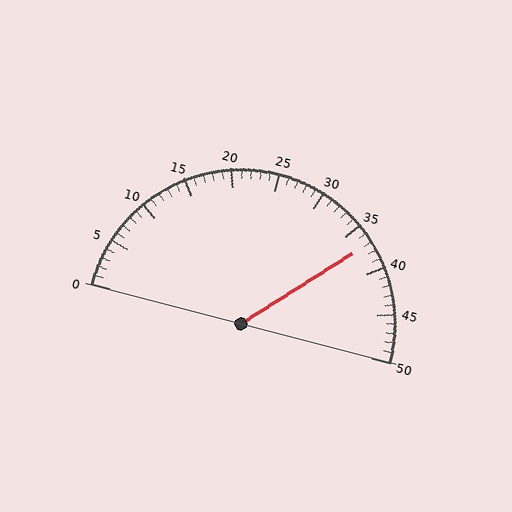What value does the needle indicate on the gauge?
The needle indicates approximately 37.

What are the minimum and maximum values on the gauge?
The gauge ranges from 0 to 50.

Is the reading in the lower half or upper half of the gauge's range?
The reading is in the upper half of the range (0 to 50).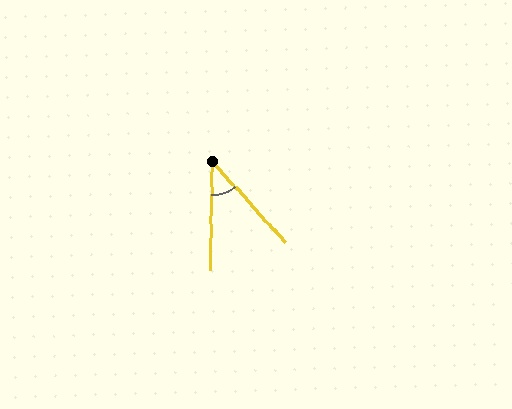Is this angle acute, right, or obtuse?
It is acute.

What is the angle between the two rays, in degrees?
Approximately 43 degrees.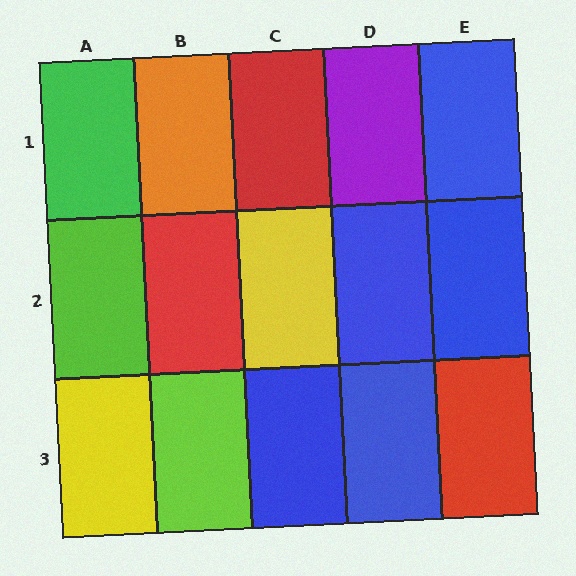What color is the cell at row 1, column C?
Red.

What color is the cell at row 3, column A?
Yellow.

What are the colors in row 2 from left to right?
Lime, red, yellow, blue, blue.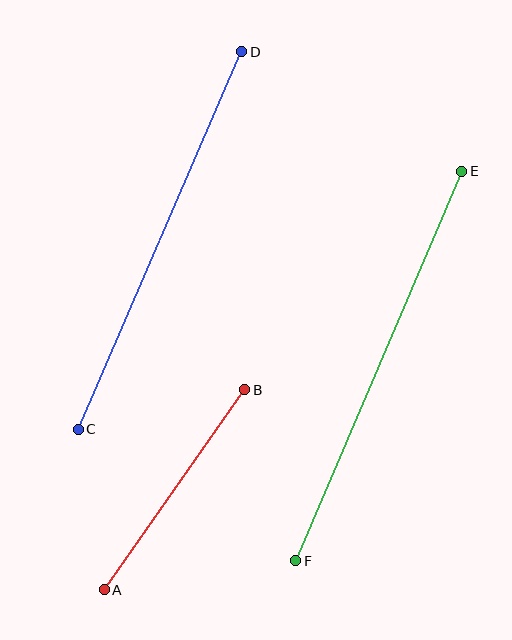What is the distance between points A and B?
The distance is approximately 245 pixels.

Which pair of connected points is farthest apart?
Points E and F are farthest apart.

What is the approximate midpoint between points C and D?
The midpoint is at approximately (160, 241) pixels.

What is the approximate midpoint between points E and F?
The midpoint is at approximately (379, 366) pixels.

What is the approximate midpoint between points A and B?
The midpoint is at approximately (174, 490) pixels.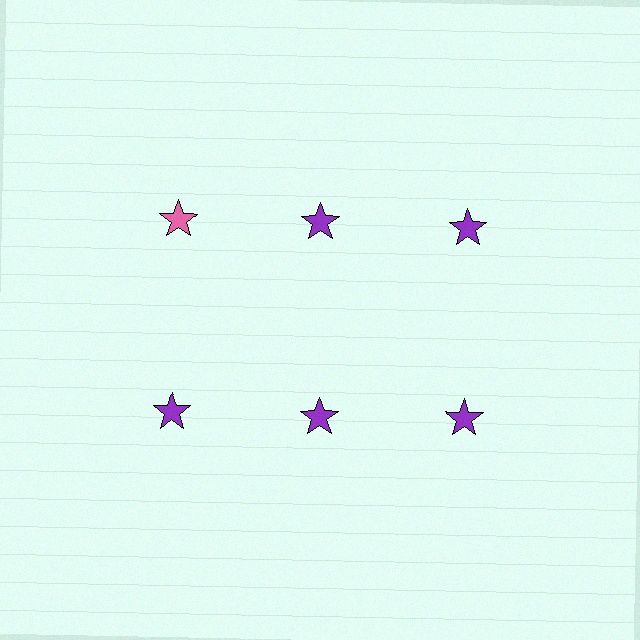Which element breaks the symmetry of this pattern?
The pink star in the top row, leftmost column breaks the symmetry. All other shapes are purple stars.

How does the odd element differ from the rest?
It has a different color: pink instead of purple.